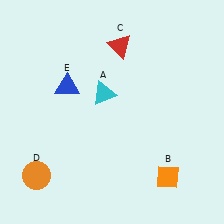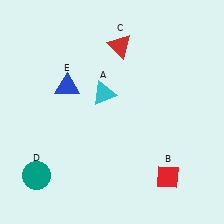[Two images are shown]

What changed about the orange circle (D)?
In Image 1, D is orange. In Image 2, it changed to teal.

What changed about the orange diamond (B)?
In Image 1, B is orange. In Image 2, it changed to red.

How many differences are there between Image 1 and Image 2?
There are 2 differences between the two images.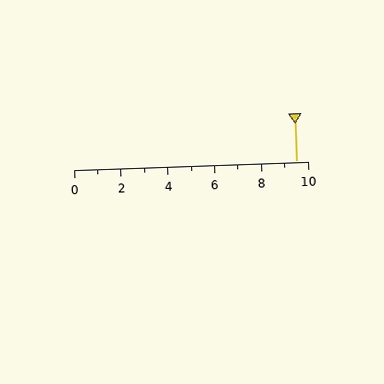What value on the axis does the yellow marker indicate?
The marker indicates approximately 9.5.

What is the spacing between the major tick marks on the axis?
The major ticks are spaced 2 apart.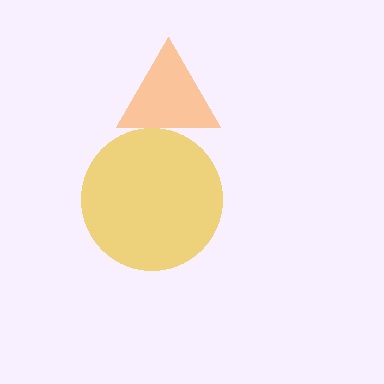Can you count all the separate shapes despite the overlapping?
Yes, there are 2 separate shapes.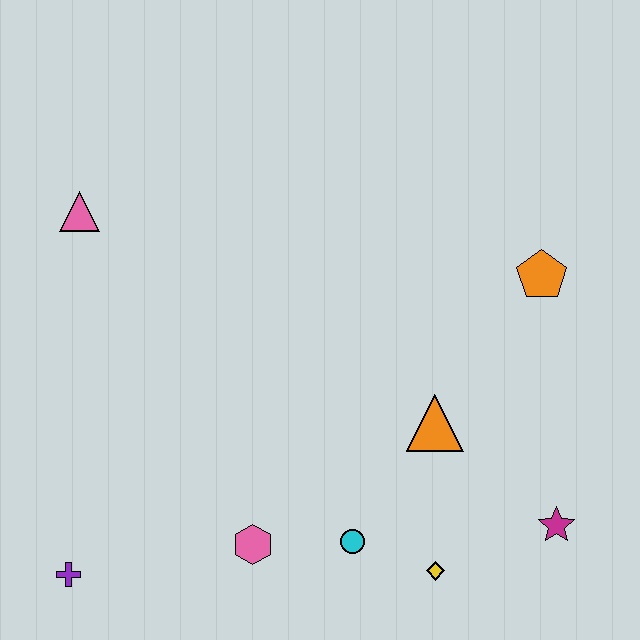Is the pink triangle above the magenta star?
Yes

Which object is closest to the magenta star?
The yellow diamond is closest to the magenta star.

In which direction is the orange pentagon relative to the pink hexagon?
The orange pentagon is to the right of the pink hexagon.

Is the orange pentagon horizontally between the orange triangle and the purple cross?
No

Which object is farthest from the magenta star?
The pink triangle is farthest from the magenta star.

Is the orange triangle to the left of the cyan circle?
No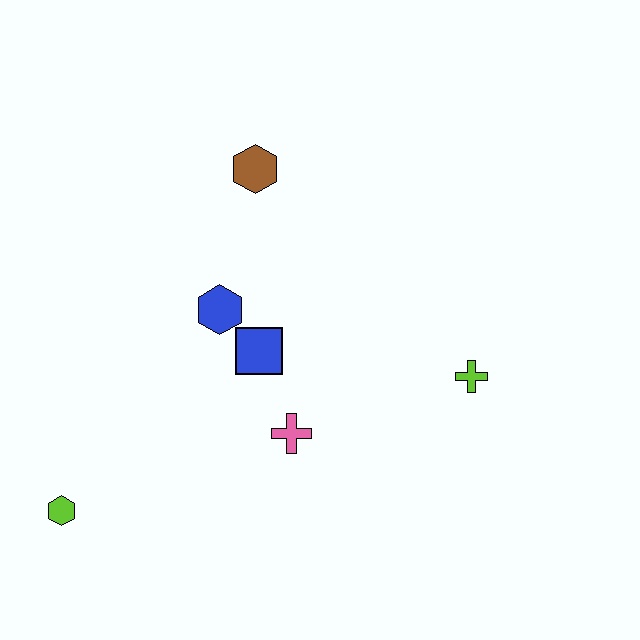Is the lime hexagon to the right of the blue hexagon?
No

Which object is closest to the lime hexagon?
The pink cross is closest to the lime hexagon.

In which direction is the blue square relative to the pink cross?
The blue square is above the pink cross.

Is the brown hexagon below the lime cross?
No